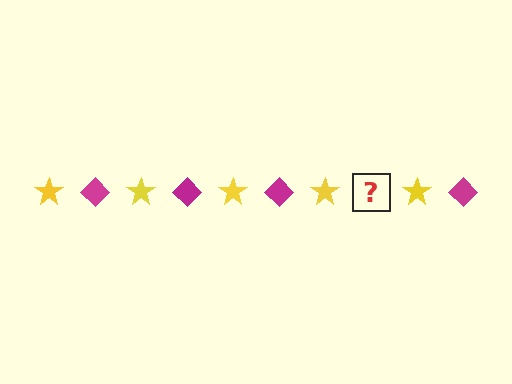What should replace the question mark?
The question mark should be replaced with a magenta diamond.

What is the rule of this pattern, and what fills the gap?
The rule is that the pattern alternates between yellow star and magenta diamond. The gap should be filled with a magenta diamond.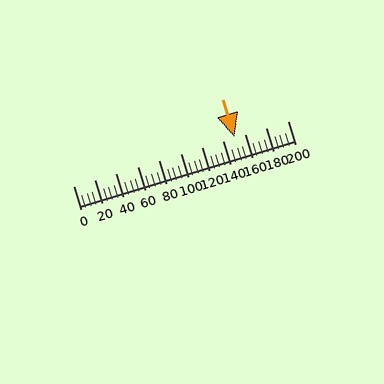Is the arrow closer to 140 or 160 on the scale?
The arrow is closer to 160.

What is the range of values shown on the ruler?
The ruler shows values from 0 to 200.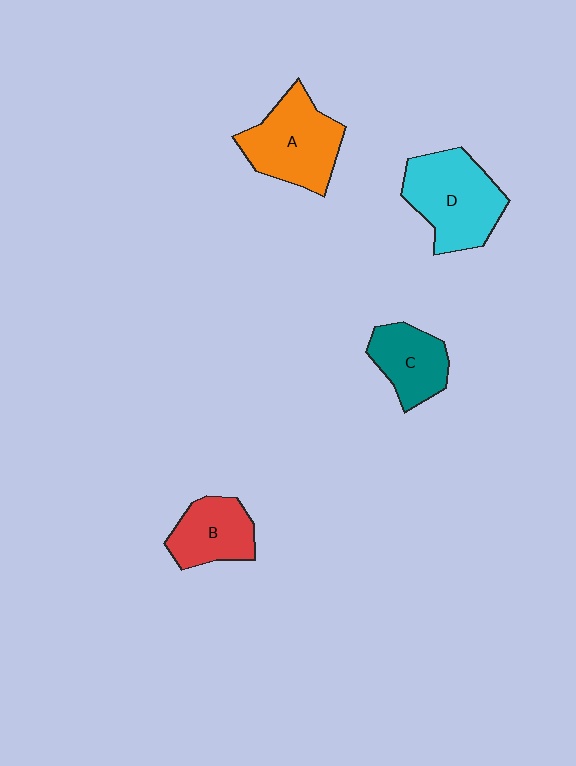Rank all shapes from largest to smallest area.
From largest to smallest: D (cyan), A (orange), B (red), C (teal).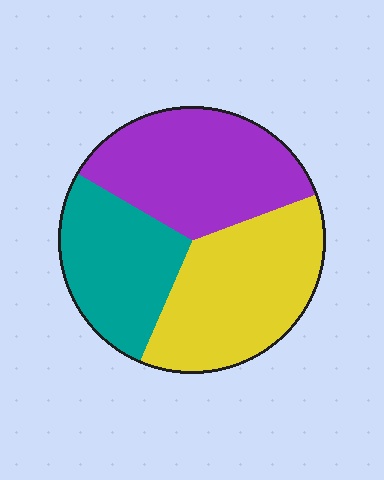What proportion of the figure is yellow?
Yellow takes up about three eighths (3/8) of the figure.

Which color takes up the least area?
Teal, at roughly 25%.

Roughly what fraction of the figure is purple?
Purple covers around 35% of the figure.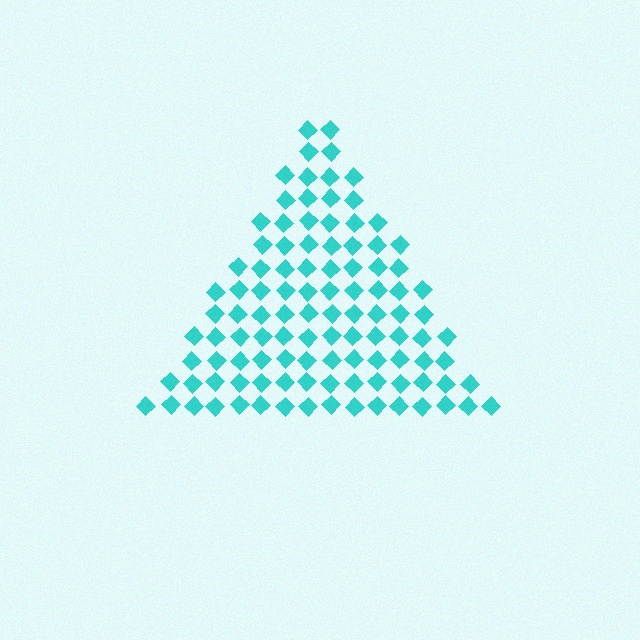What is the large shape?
The large shape is a triangle.